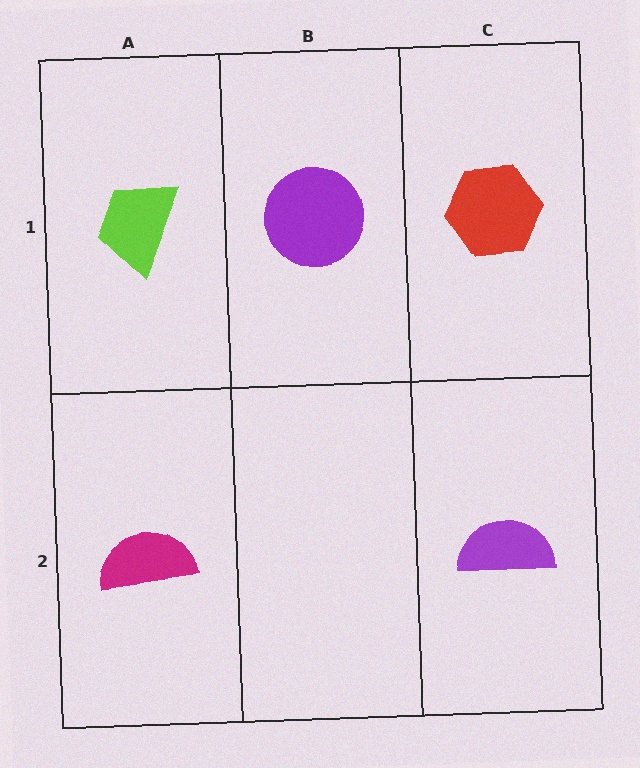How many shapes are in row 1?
3 shapes.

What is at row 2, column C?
A purple semicircle.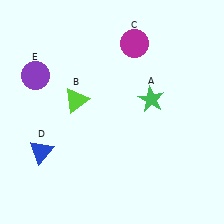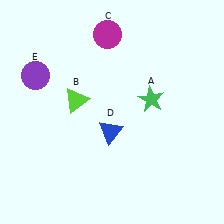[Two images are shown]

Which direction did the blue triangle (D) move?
The blue triangle (D) moved right.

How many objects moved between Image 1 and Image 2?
2 objects moved between the two images.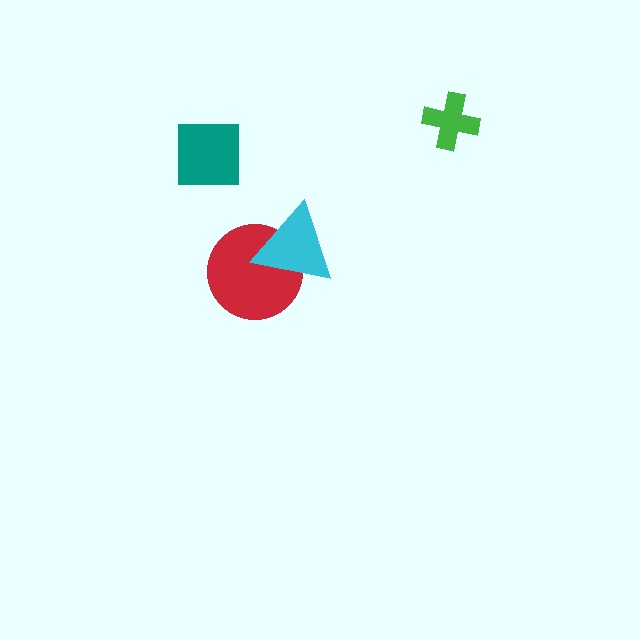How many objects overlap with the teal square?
0 objects overlap with the teal square.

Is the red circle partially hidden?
Yes, it is partially covered by another shape.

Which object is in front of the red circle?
The cyan triangle is in front of the red circle.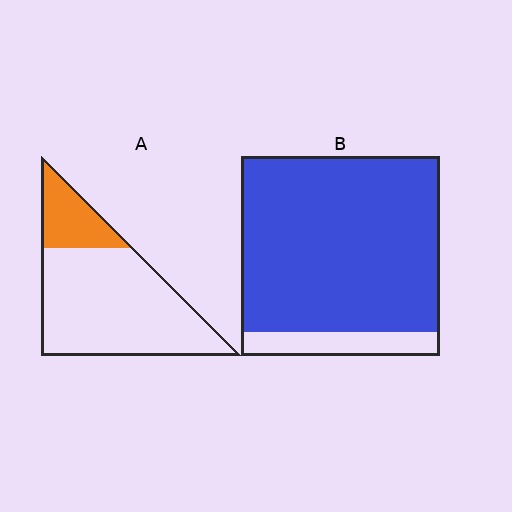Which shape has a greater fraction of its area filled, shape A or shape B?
Shape B.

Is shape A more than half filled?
No.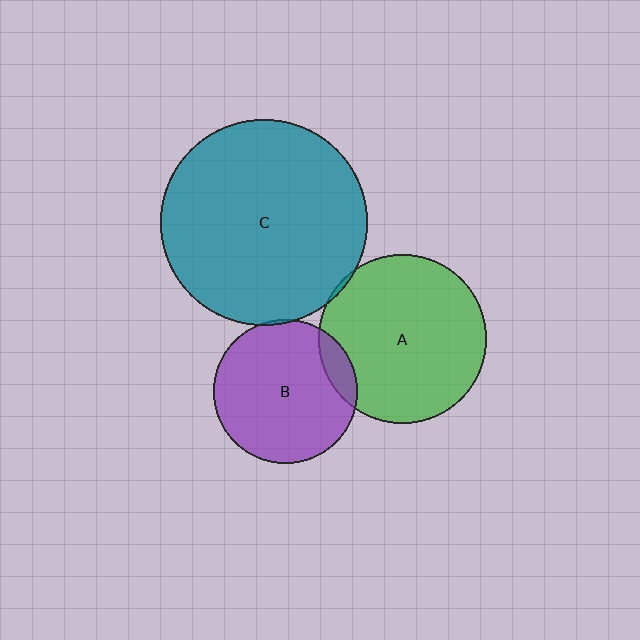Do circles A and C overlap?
Yes.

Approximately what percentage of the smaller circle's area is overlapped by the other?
Approximately 5%.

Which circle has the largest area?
Circle C (teal).